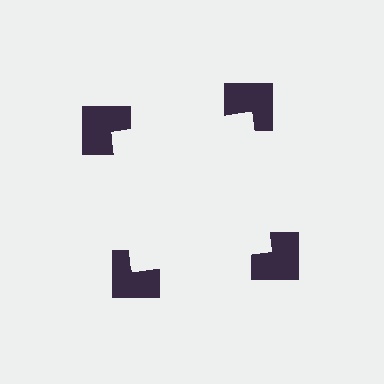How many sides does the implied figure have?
4 sides.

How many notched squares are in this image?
There are 4 — one at each vertex of the illusory square.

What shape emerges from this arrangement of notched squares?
An illusory square — its edges are inferred from the aligned wedge cuts in the notched squares, not physically drawn.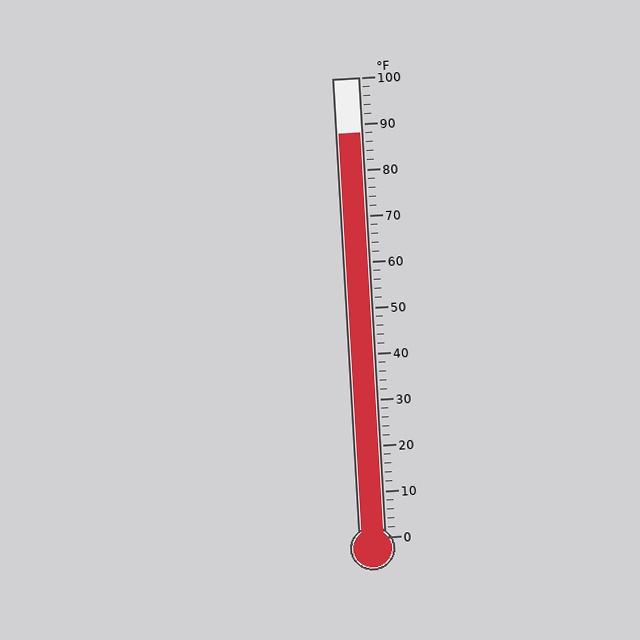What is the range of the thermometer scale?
The thermometer scale ranges from 0°F to 100°F.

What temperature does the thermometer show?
The thermometer shows approximately 88°F.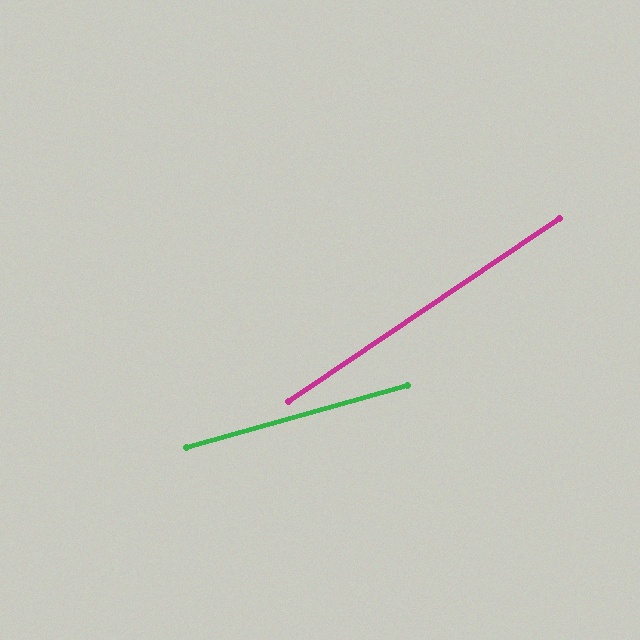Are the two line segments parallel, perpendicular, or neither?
Neither parallel nor perpendicular — they differ by about 18°.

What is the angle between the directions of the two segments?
Approximately 18 degrees.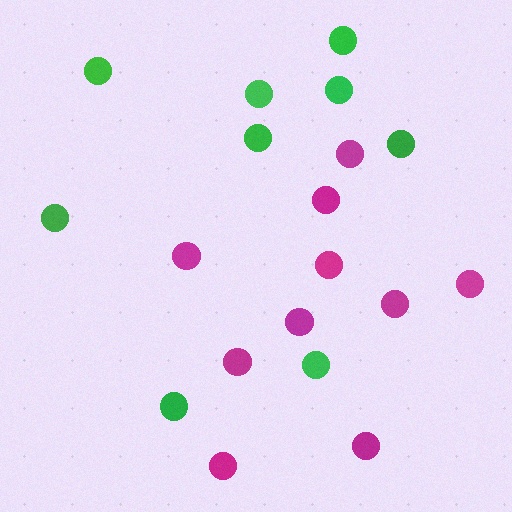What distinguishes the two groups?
There are 2 groups: one group of green circles (9) and one group of magenta circles (10).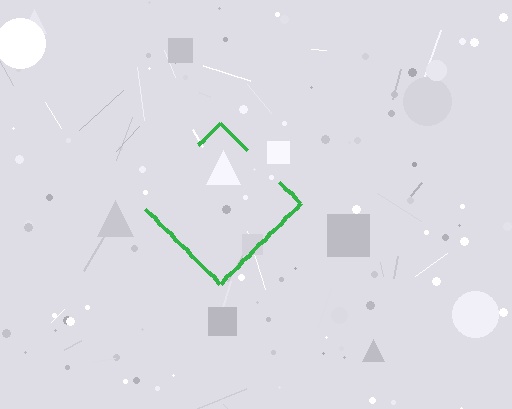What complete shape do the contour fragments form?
The contour fragments form a diamond.